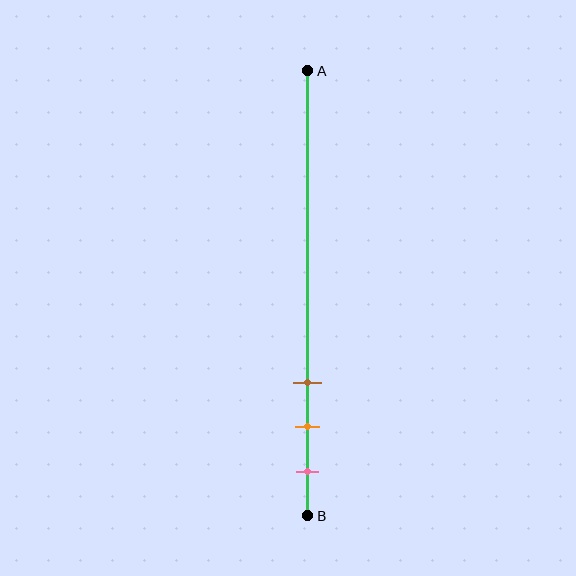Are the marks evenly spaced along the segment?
Yes, the marks are approximately evenly spaced.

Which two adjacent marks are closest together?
The orange and pink marks are the closest adjacent pair.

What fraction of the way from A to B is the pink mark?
The pink mark is approximately 90% (0.9) of the way from A to B.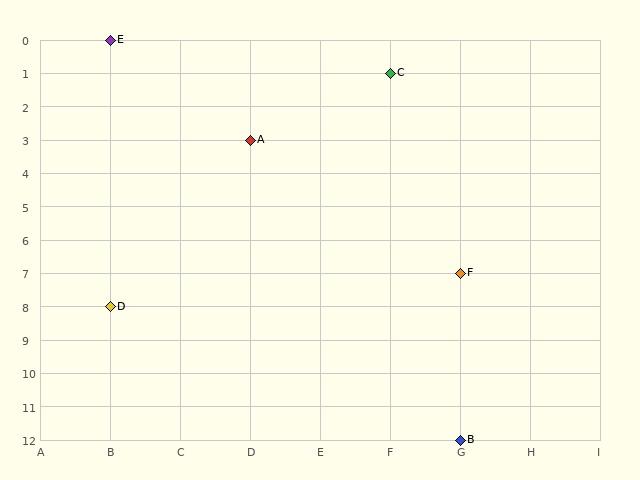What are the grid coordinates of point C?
Point C is at grid coordinates (F, 1).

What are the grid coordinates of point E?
Point E is at grid coordinates (B, 0).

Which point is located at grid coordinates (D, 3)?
Point A is at (D, 3).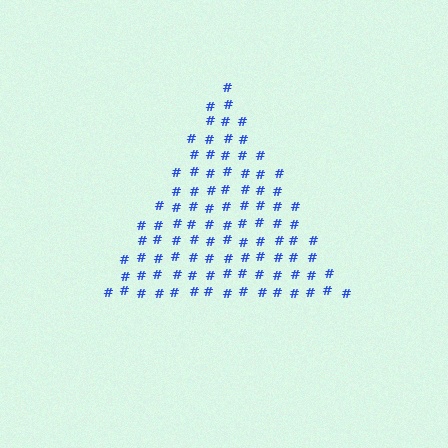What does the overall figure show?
The overall figure shows a triangle.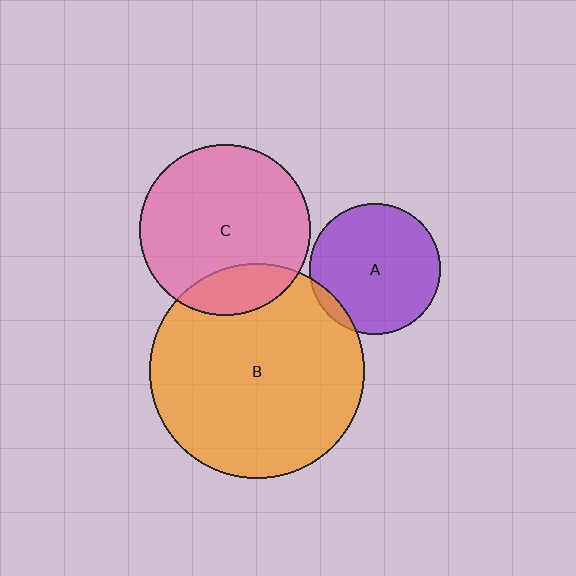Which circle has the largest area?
Circle B (orange).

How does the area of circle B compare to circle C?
Approximately 1.6 times.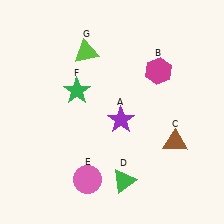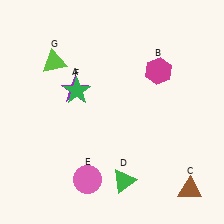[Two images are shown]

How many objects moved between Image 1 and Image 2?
3 objects moved between the two images.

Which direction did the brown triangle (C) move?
The brown triangle (C) moved down.